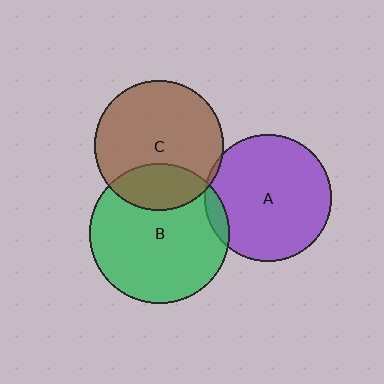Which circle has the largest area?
Circle B (green).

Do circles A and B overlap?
Yes.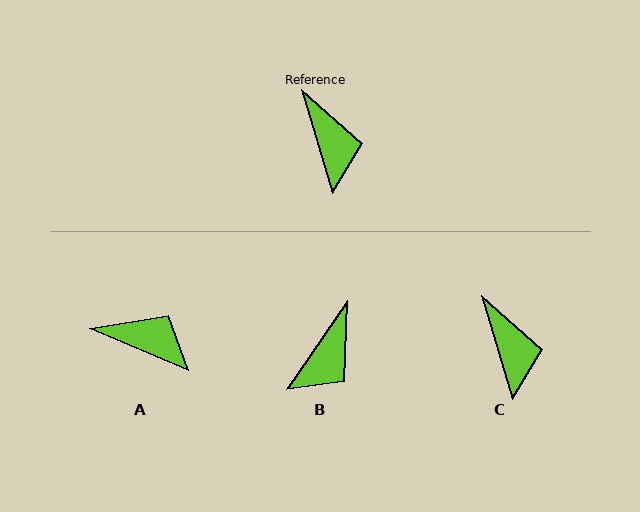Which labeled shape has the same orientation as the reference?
C.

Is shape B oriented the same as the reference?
No, it is off by about 51 degrees.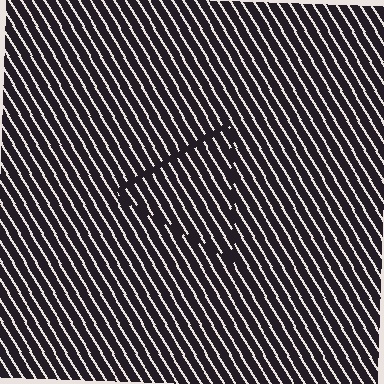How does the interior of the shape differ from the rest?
The interior of the shape contains the same grating, shifted by half a period — the contour is defined by the phase discontinuity where line-ends from the inner and outer gratings abut.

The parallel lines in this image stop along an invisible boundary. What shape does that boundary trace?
An illusory triangle. The interior of the shape contains the same grating, shifted by half a period — the contour is defined by the phase discontinuity where line-ends from the inner and outer gratings abut.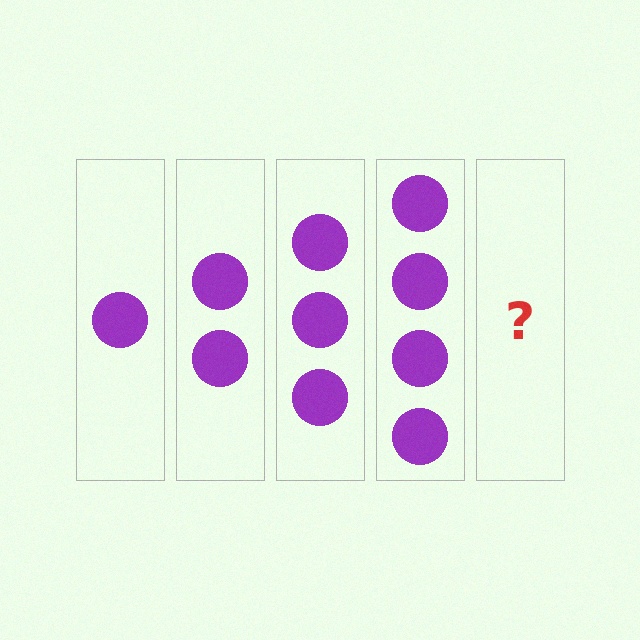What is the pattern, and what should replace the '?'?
The pattern is that each step adds one more circle. The '?' should be 5 circles.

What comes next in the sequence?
The next element should be 5 circles.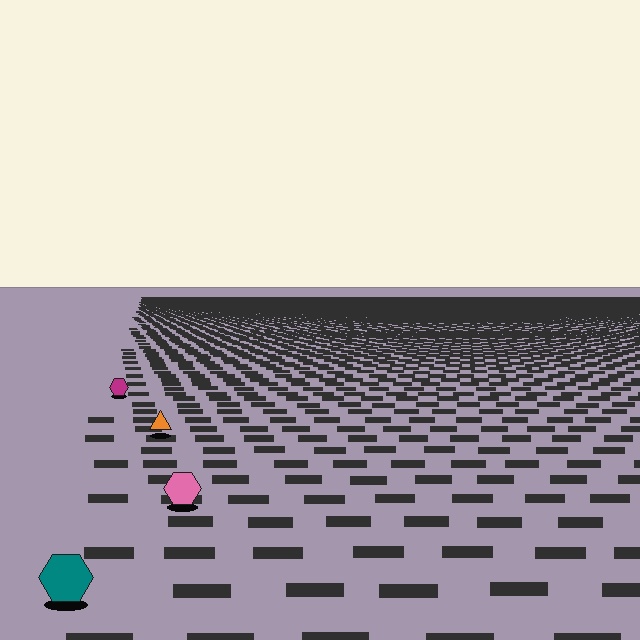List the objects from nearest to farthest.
From nearest to farthest: the teal hexagon, the pink hexagon, the orange triangle, the magenta hexagon.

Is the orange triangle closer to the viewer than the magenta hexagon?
Yes. The orange triangle is closer — you can tell from the texture gradient: the ground texture is coarser near it.